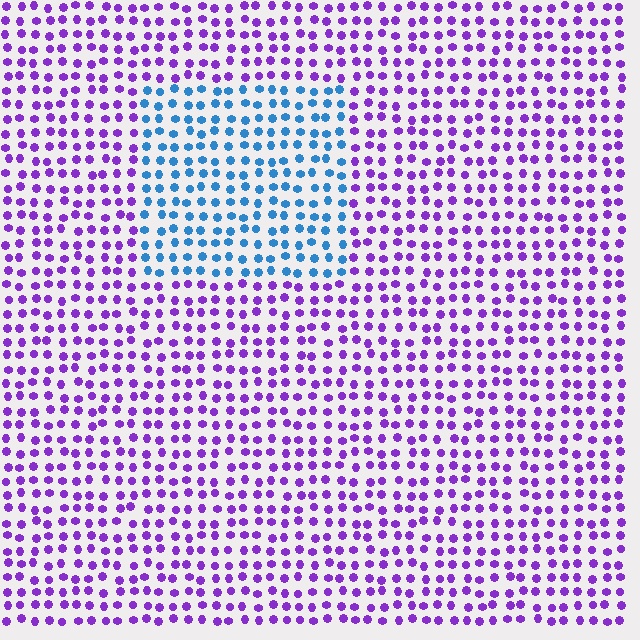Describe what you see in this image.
The image is filled with small purple elements in a uniform arrangement. A rectangle-shaped region is visible where the elements are tinted to a slightly different hue, forming a subtle color boundary.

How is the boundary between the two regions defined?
The boundary is defined purely by a slight shift in hue (about 68 degrees). Spacing, size, and orientation are identical on both sides.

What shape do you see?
I see a rectangle.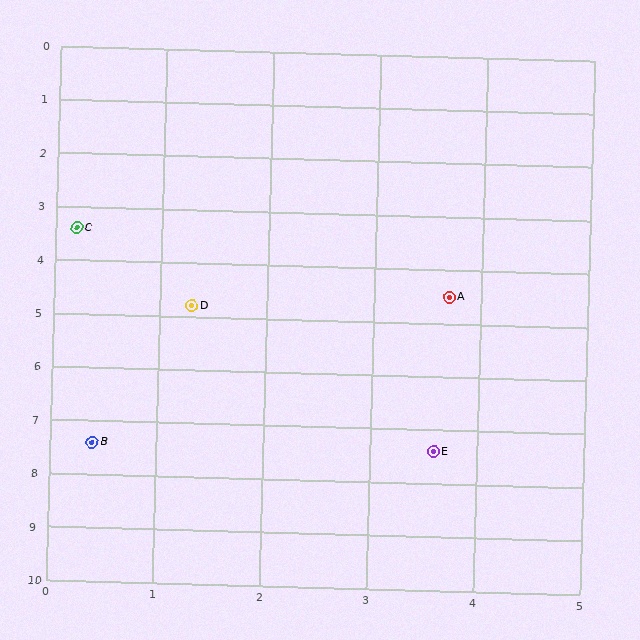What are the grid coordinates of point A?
Point A is at approximately (3.7, 4.5).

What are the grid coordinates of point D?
Point D is at approximately (1.3, 4.8).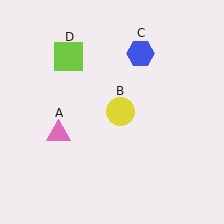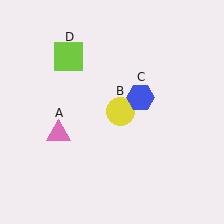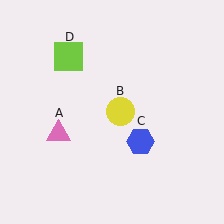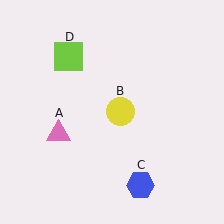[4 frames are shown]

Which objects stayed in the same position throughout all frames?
Pink triangle (object A) and yellow circle (object B) and lime square (object D) remained stationary.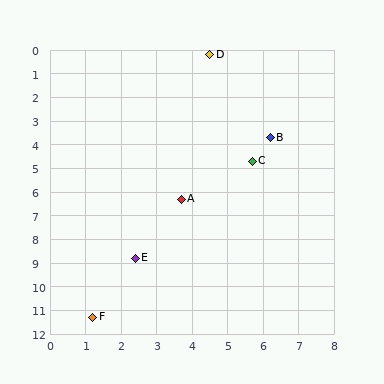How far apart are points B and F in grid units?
Points B and F are about 9.1 grid units apart.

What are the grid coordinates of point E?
Point E is at approximately (2.4, 8.8).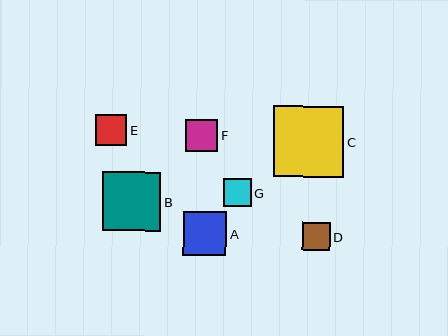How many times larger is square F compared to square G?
Square F is approximately 1.2 times the size of square G.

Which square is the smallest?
Square D is the smallest with a size of approximately 28 pixels.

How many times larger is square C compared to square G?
Square C is approximately 2.5 times the size of square G.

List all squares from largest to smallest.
From largest to smallest: C, B, A, F, E, G, D.